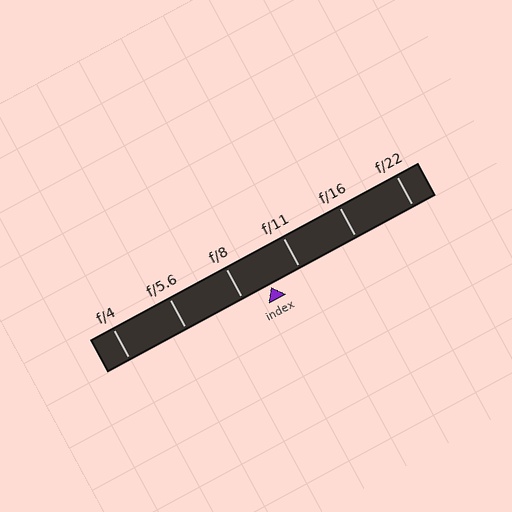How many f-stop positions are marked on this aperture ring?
There are 6 f-stop positions marked.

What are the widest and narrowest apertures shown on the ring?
The widest aperture shown is f/4 and the narrowest is f/22.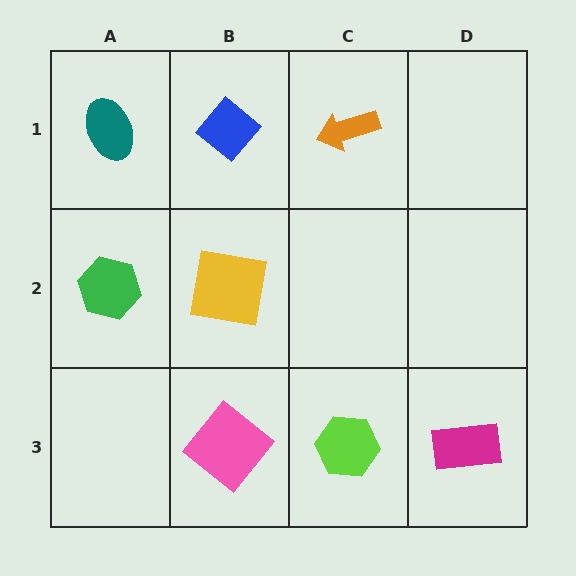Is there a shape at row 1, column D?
No, that cell is empty.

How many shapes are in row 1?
3 shapes.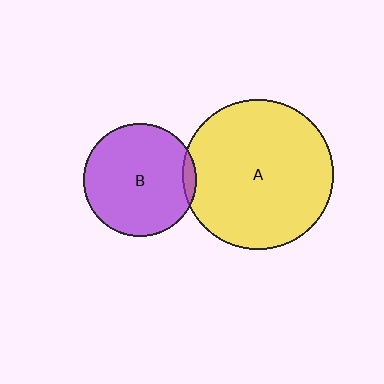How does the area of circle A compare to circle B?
Approximately 1.8 times.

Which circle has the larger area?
Circle A (yellow).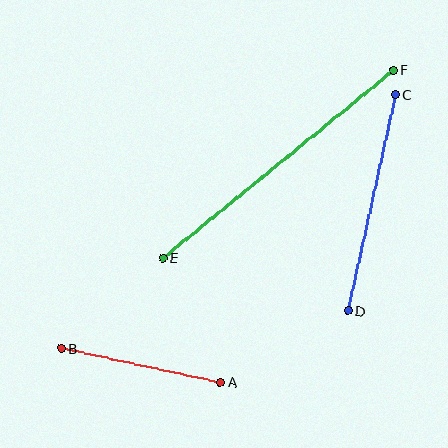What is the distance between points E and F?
The distance is approximately 297 pixels.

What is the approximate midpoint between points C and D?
The midpoint is at approximately (372, 203) pixels.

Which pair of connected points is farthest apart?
Points E and F are farthest apart.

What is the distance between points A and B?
The distance is approximately 163 pixels.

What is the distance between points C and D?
The distance is approximately 221 pixels.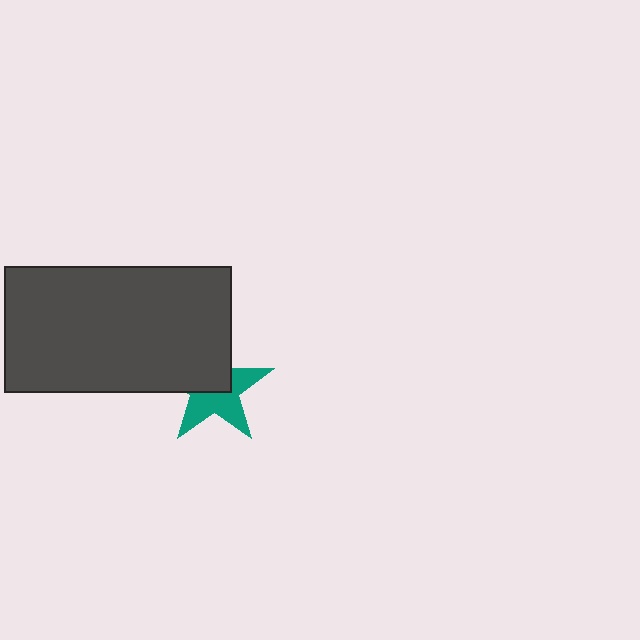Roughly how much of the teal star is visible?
About half of it is visible (roughly 53%).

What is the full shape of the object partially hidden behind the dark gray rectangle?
The partially hidden object is a teal star.